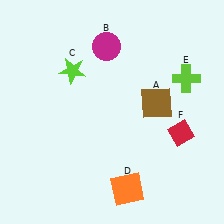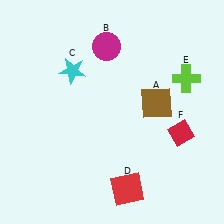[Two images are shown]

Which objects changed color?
C changed from lime to cyan. D changed from orange to red.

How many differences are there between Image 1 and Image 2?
There are 2 differences between the two images.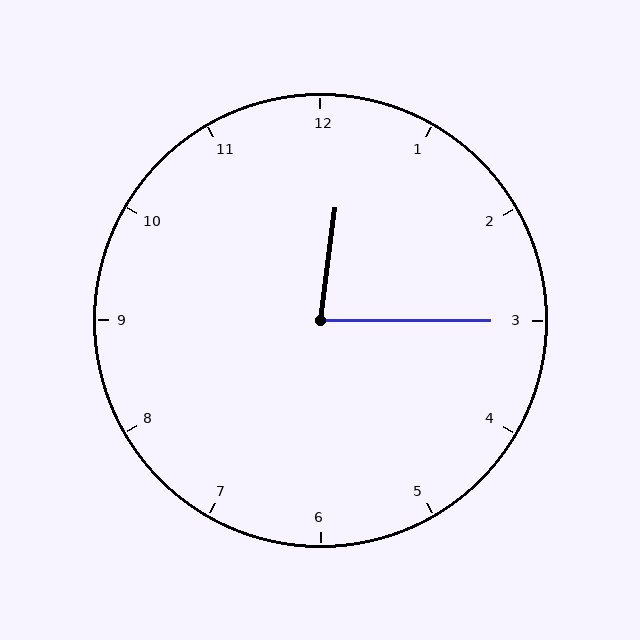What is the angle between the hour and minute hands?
Approximately 82 degrees.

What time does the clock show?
12:15.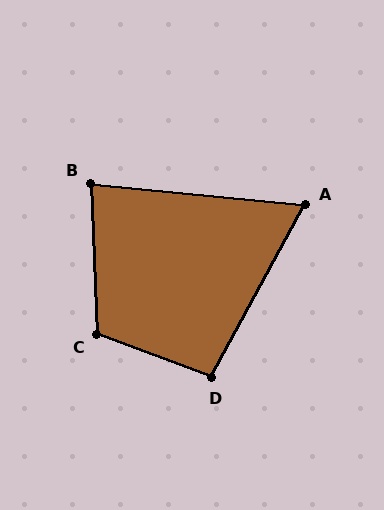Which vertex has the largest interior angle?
C, at approximately 113 degrees.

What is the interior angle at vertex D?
Approximately 98 degrees (obtuse).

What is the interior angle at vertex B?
Approximately 82 degrees (acute).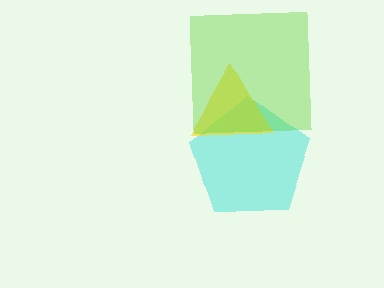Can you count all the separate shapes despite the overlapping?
Yes, there are 3 separate shapes.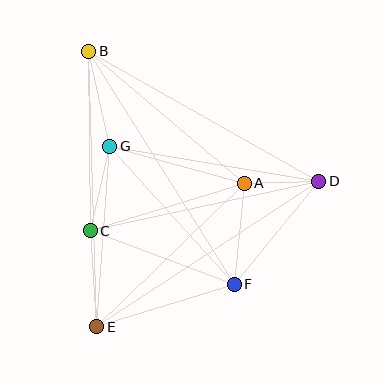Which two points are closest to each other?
Points A and D are closest to each other.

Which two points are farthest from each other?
Points B and E are farthest from each other.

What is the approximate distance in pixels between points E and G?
The distance between E and G is approximately 181 pixels.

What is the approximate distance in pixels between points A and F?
The distance between A and F is approximately 101 pixels.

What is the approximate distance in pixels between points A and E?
The distance between A and E is approximately 206 pixels.